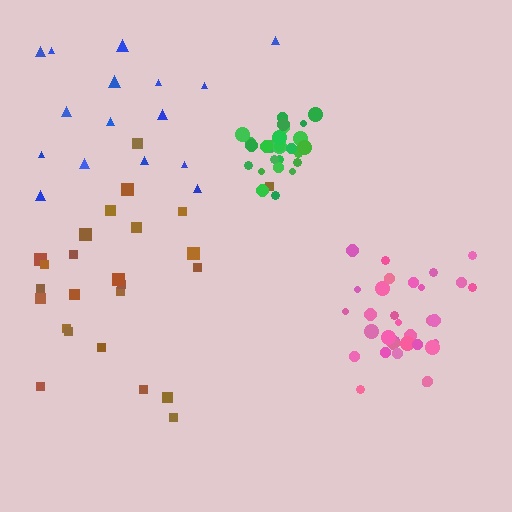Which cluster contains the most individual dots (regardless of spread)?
Pink (33).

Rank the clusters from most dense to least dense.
green, pink, brown, blue.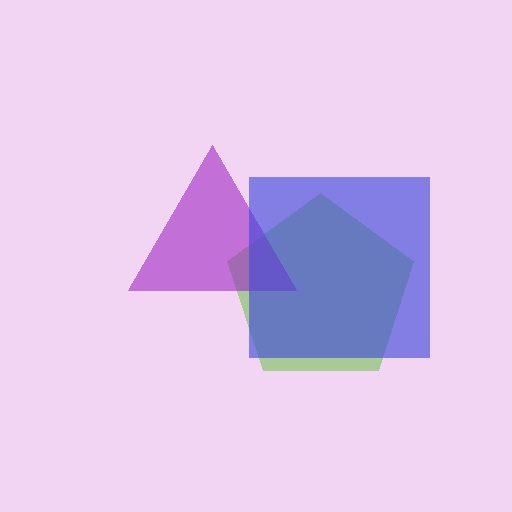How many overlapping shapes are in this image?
There are 3 overlapping shapes in the image.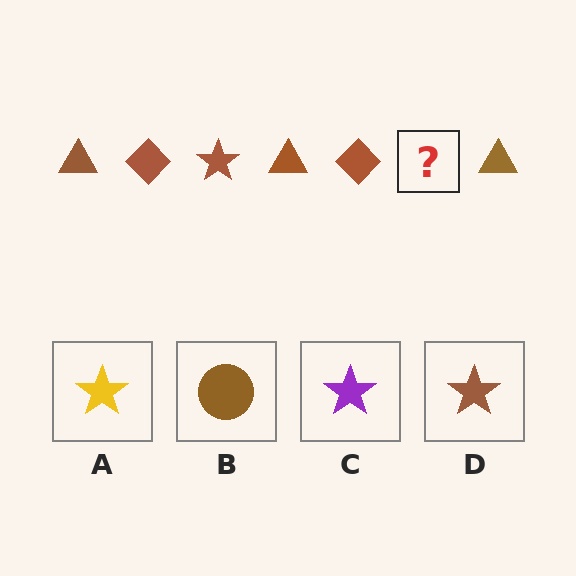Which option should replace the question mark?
Option D.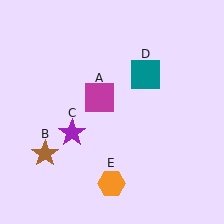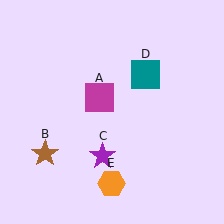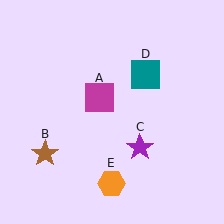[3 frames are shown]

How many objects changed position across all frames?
1 object changed position: purple star (object C).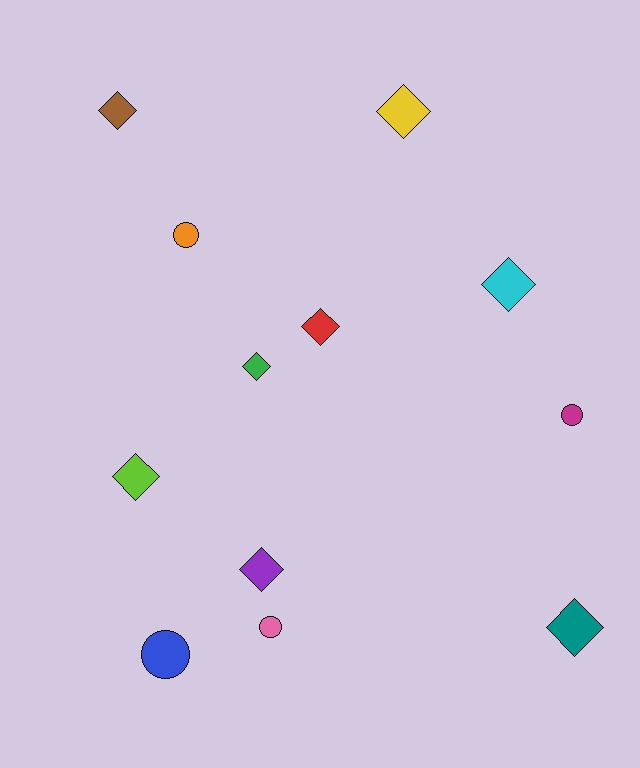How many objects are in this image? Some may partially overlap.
There are 12 objects.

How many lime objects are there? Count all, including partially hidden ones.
There is 1 lime object.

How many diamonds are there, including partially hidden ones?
There are 8 diamonds.